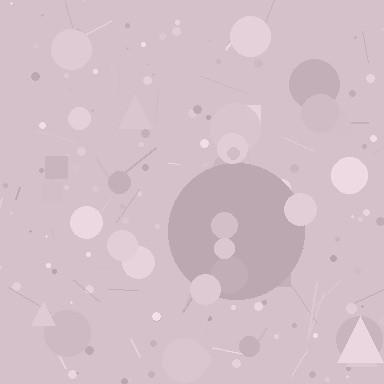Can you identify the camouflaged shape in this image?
The camouflaged shape is a circle.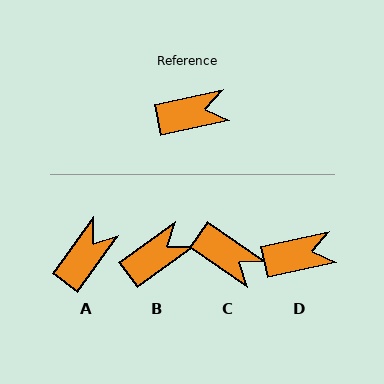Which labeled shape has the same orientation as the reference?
D.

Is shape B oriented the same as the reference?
No, it is off by about 24 degrees.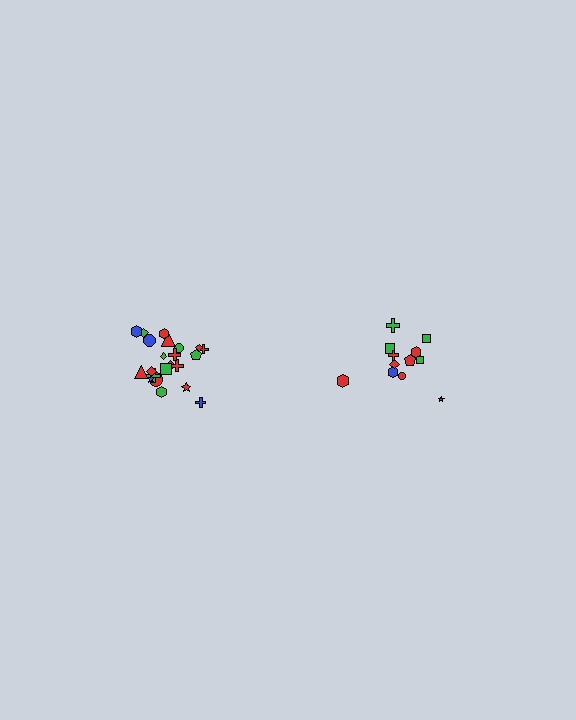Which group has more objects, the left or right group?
The left group.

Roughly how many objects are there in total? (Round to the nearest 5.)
Roughly 35 objects in total.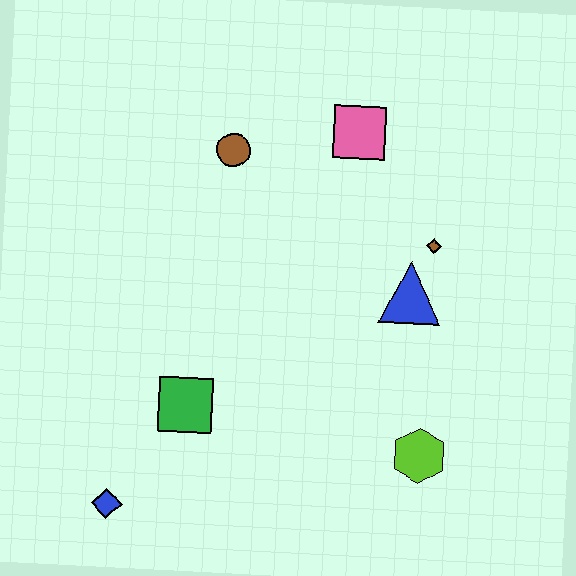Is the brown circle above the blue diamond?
Yes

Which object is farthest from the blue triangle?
The blue diamond is farthest from the blue triangle.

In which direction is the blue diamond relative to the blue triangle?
The blue diamond is to the left of the blue triangle.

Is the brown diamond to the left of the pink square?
No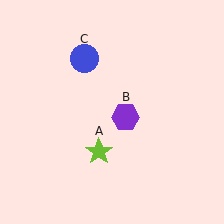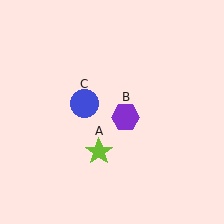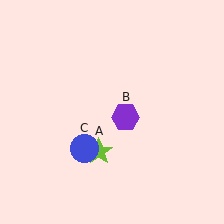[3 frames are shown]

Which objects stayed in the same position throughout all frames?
Lime star (object A) and purple hexagon (object B) remained stationary.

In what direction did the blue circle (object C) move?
The blue circle (object C) moved down.